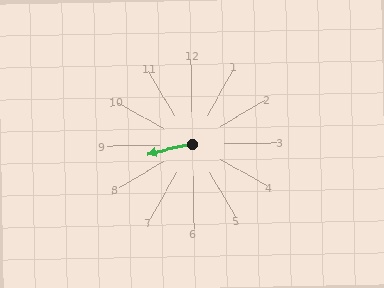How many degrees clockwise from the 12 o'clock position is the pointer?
Approximately 259 degrees.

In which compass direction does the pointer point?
West.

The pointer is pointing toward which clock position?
Roughly 9 o'clock.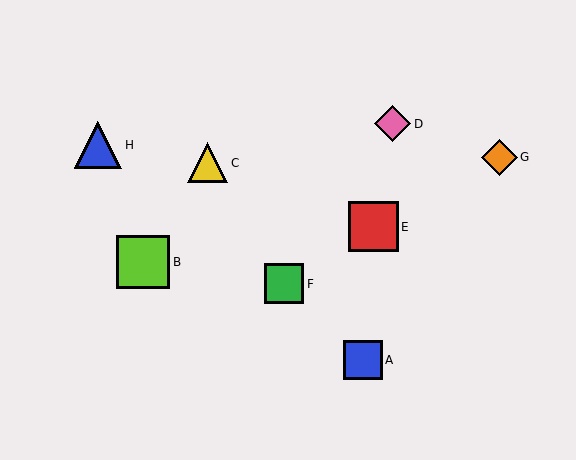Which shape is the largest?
The lime square (labeled B) is the largest.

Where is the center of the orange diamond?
The center of the orange diamond is at (499, 157).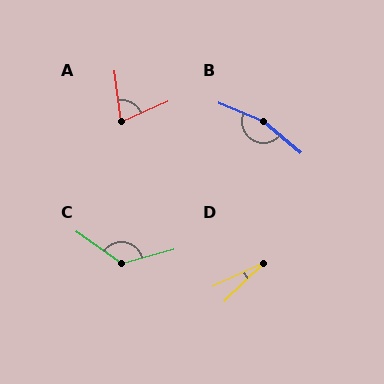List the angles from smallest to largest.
D (19°), A (73°), C (130°), B (162°).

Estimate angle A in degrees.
Approximately 73 degrees.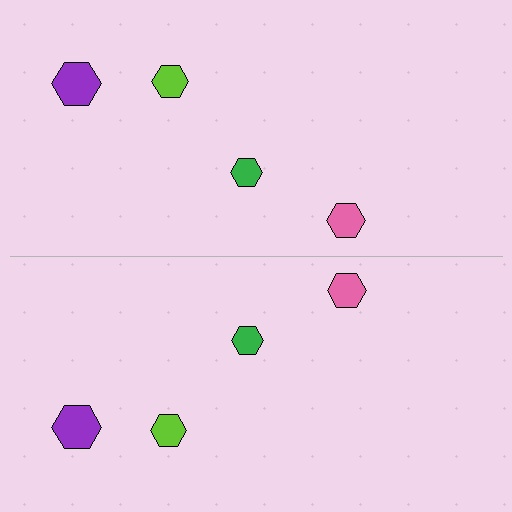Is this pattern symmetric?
Yes, this pattern has bilateral (reflection) symmetry.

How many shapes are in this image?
There are 8 shapes in this image.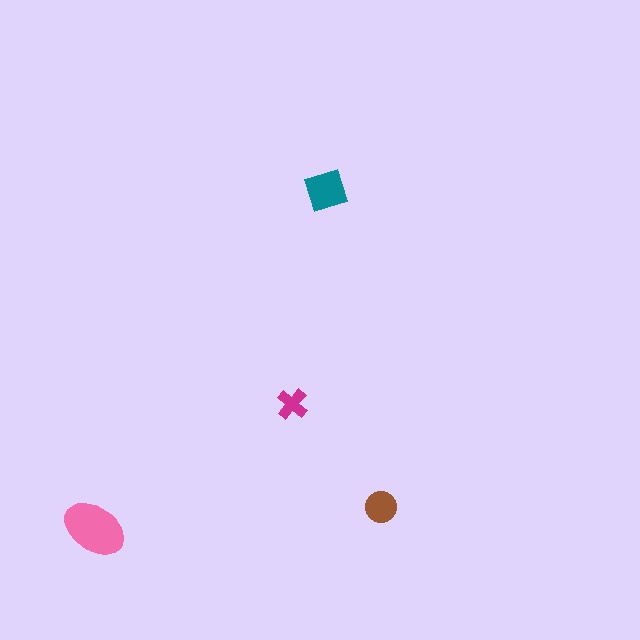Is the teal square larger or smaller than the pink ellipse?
Smaller.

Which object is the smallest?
The magenta cross.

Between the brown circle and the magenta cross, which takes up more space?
The brown circle.